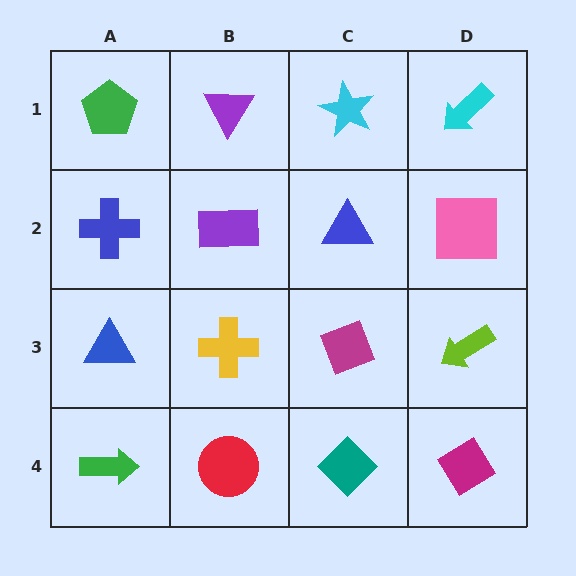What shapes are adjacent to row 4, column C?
A magenta diamond (row 3, column C), a red circle (row 4, column B), a magenta diamond (row 4, column D).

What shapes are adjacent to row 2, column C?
A cyan star (row 1, column C), a magenta diamond (row 3, column C), a purple rectangle (row 2, column B), a pink square (row 2, column D).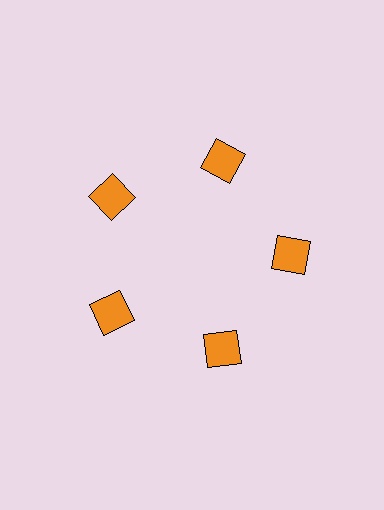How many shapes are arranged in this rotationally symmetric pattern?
There are 5 shapes, arranged in 5 groups of 1.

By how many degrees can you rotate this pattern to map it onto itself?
The pattern maps onto itself every 72 degrees of rotation.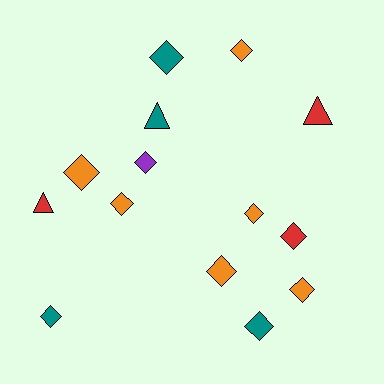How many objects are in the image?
There are 14 objects.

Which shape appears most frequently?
Diamond, with 11 objects.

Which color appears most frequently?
Orange, with 6 objects.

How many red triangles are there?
There are 2 red triangles.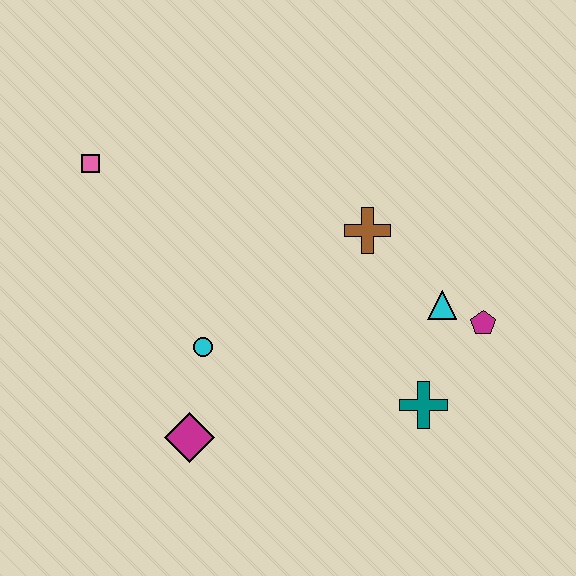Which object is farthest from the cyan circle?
The magenta pentagon is farthest from the cyan circle.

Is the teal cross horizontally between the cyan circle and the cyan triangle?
Yes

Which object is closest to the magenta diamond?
The cyan circle is closest to the magenta diamond.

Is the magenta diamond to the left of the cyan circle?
Yes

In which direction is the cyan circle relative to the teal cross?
The cyan circle is to the left of the teal cross.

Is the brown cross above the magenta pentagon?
Yes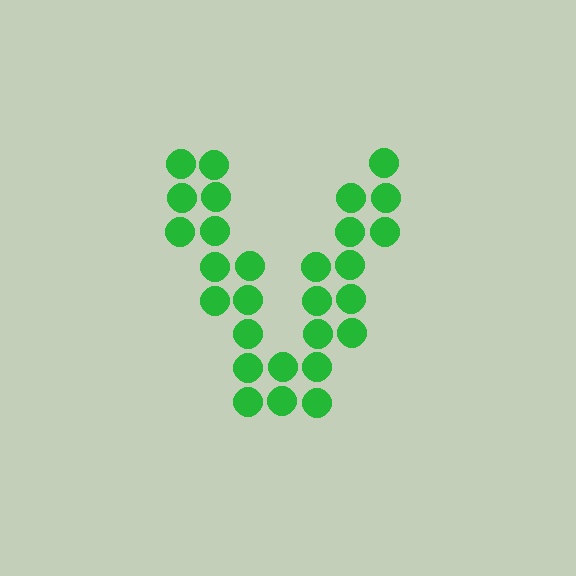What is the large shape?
The large shape is the letter V.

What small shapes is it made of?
It is made of small circles.